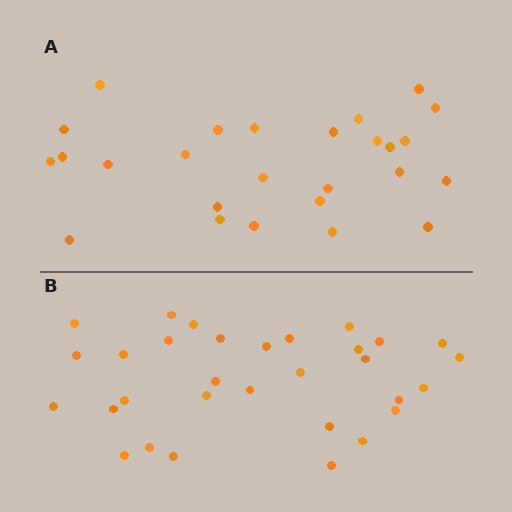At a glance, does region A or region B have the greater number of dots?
Region B (the bottom region) has more dots.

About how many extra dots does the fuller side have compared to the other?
Region B has about 5 more dots than region A.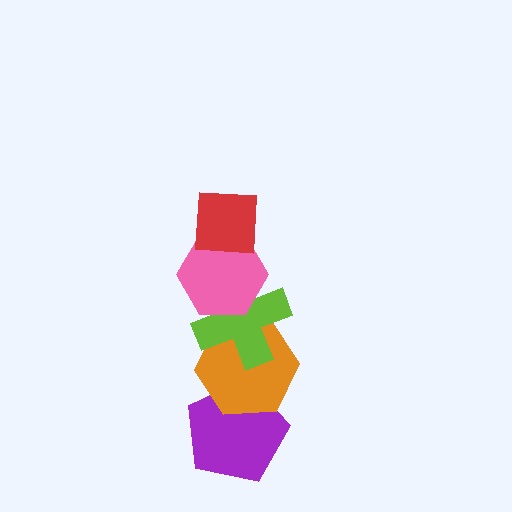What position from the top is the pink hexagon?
The pink hexagon is 2nd from the top.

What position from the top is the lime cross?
The lime cross is 3rd from the top.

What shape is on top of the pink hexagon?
The red square is on top of the pink hexagon.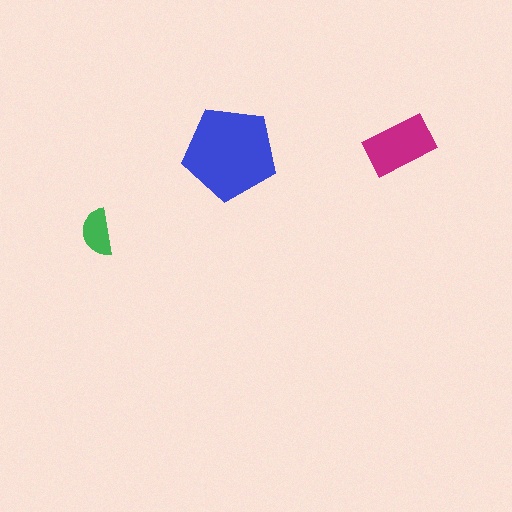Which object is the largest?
The blue pentagon.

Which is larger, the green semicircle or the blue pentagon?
The blue pentagon.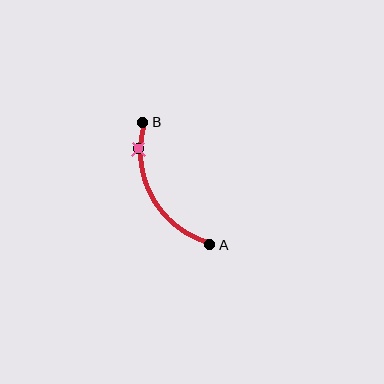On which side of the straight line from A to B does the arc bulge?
The arc bulges to the left of the straight line connecting A and B.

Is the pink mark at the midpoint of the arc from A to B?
No. The pink mark lies on the arc but is closer to endpoint B. The arc midpoint would be at the point on the curve equidistant along the arc from both A and B.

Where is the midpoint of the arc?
The arc midpoint is the point on the curve farthest from the straight line joining A and B. It sits to the left of that line.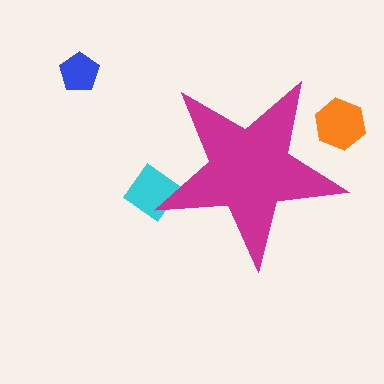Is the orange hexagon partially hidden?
Yes, the orange hexagon is partially hidden behind the magenta star.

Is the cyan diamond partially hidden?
Yes, the cyan diamond is partially hidden behind the magenta star.